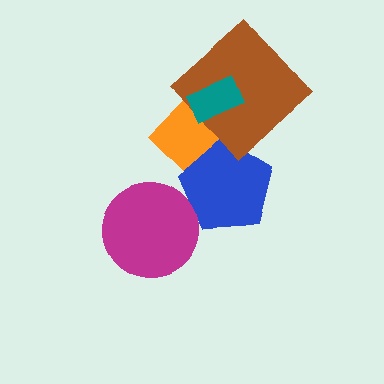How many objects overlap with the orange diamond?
3 objects overlap with the orange diamond.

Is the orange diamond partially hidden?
Yes, it is partially covered by another shape.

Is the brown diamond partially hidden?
Yes, it is partially covered by another shape.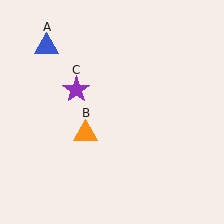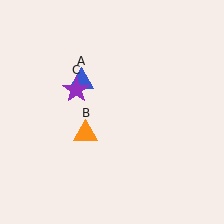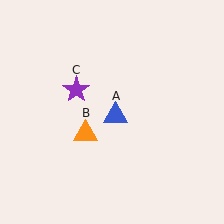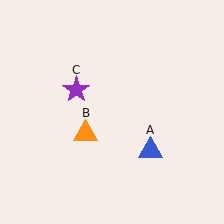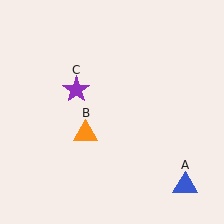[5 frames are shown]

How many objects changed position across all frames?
1 object changed position: blue triangle (object A).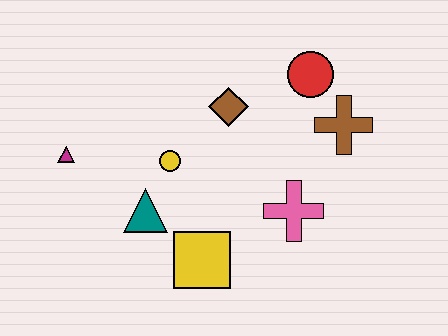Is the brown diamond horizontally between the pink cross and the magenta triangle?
Yes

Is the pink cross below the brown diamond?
Yes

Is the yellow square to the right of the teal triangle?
Yes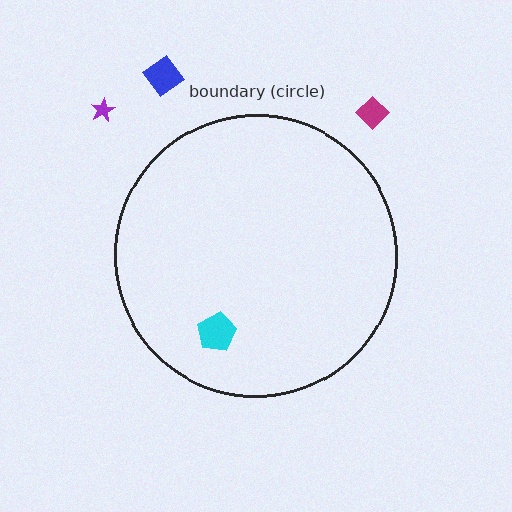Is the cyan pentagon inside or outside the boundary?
Inside.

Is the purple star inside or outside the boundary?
Outside.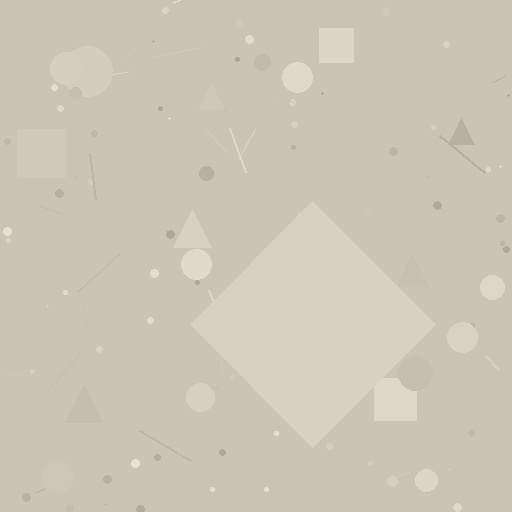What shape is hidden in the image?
A diamond is hidden in the image.